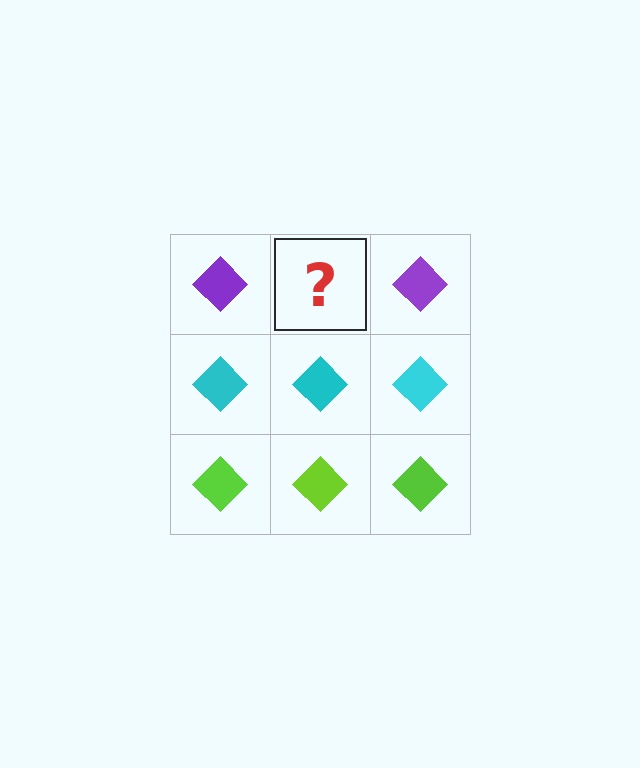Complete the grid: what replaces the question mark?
The question mark should be replaced with a purple diamond.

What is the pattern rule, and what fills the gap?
The rule is that each row has a consistent color. The gap should be filled with a purple diamond.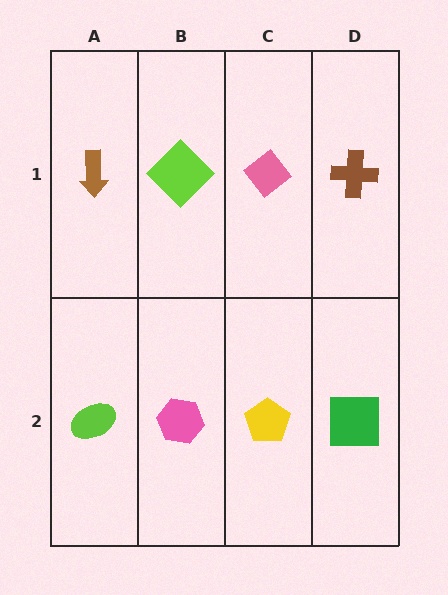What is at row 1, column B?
A lime diamond.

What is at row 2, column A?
A lime ellipse.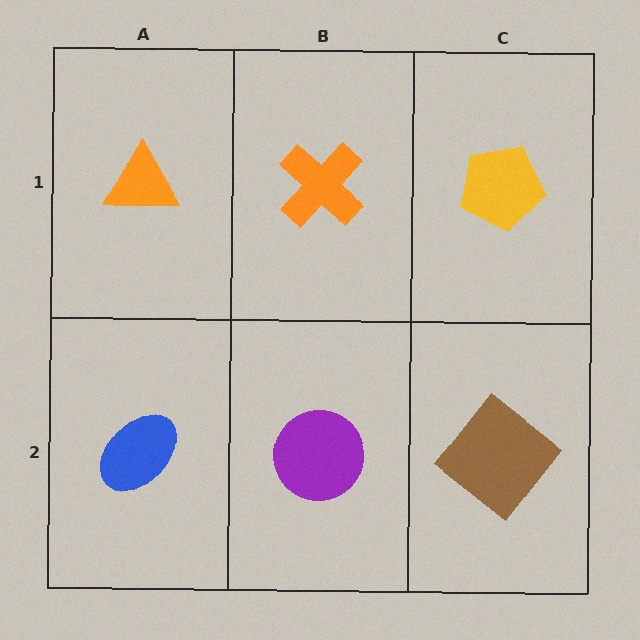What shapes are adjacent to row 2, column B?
An orange cross (row 1, column B), a blue ellipse (row 2, column A), a brown diamond (row 2, column C).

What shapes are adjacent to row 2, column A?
An orange triangle (row 1, column A), a purple circle (row 2, column B).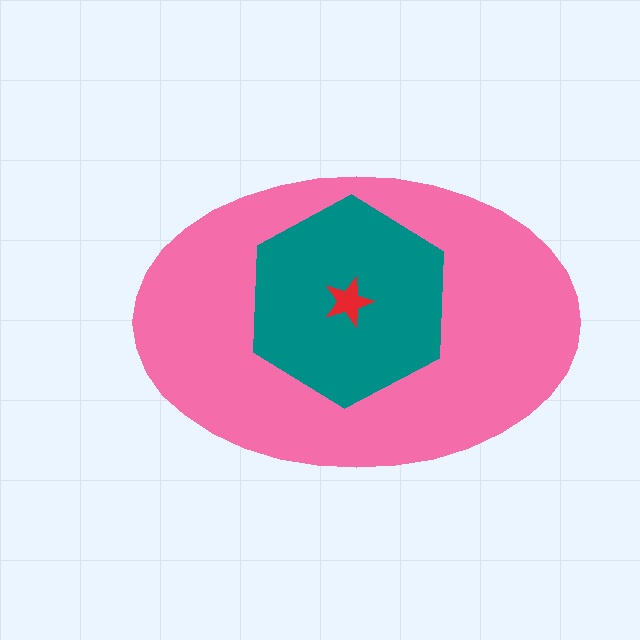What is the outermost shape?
The pink ellipse.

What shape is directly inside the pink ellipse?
The teal hexagon.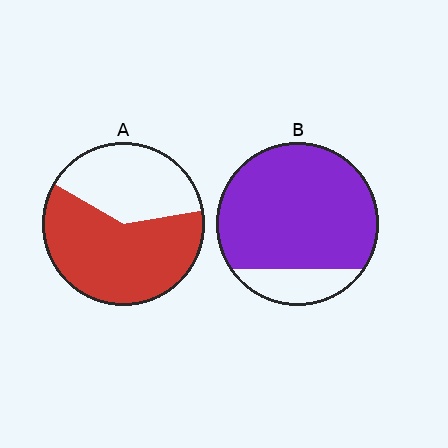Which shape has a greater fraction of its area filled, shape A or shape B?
Shape B.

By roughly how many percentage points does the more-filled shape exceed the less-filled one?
By roughly 20 percentage points (B over A).